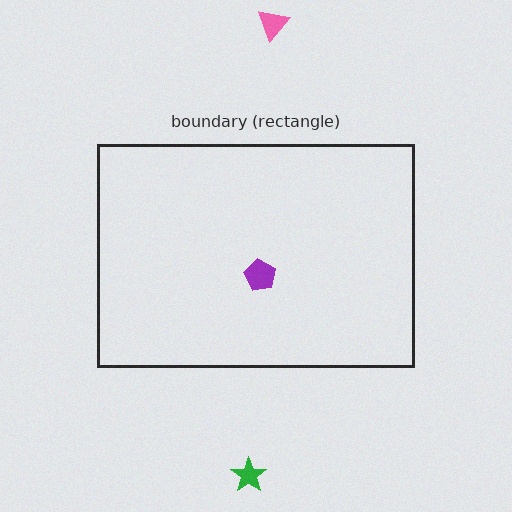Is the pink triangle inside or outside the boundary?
Outside.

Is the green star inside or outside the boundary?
Outside.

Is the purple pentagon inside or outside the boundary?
Inside.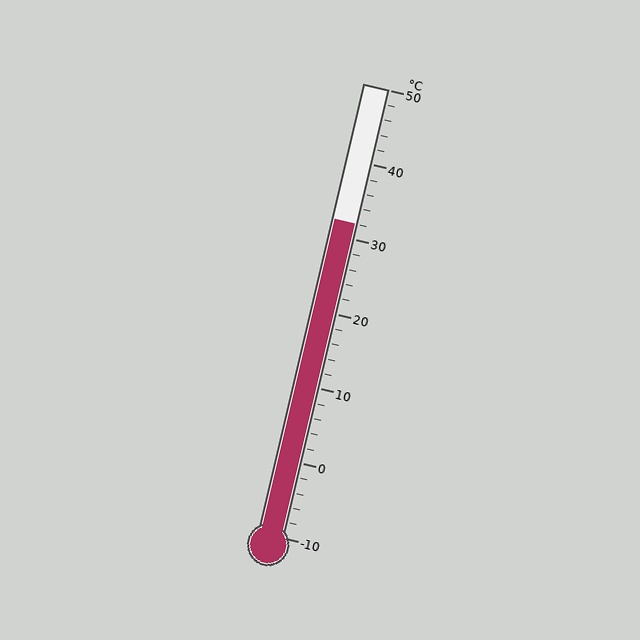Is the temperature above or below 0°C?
The temperature is above 0°C.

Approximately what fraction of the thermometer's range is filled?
The thermometer is filled to approximately 70% of its range.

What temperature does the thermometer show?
The thermometer shows approximately 32°C.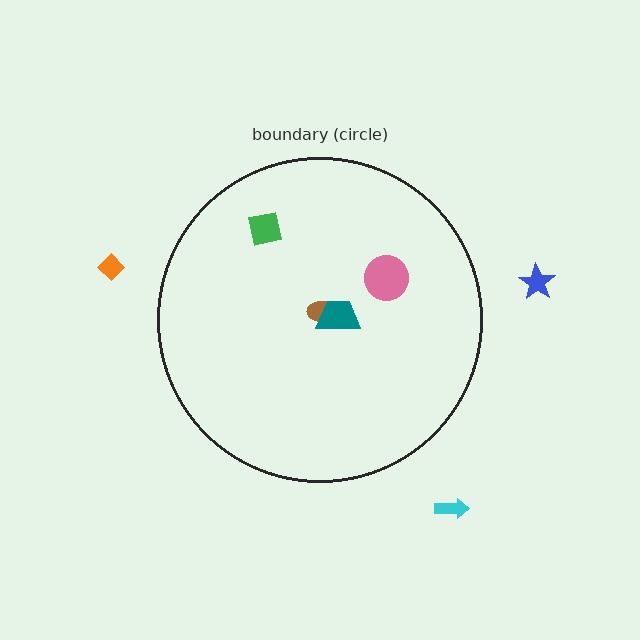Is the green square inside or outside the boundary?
Inside.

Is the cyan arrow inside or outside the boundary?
Outside.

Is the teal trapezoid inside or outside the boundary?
Inside.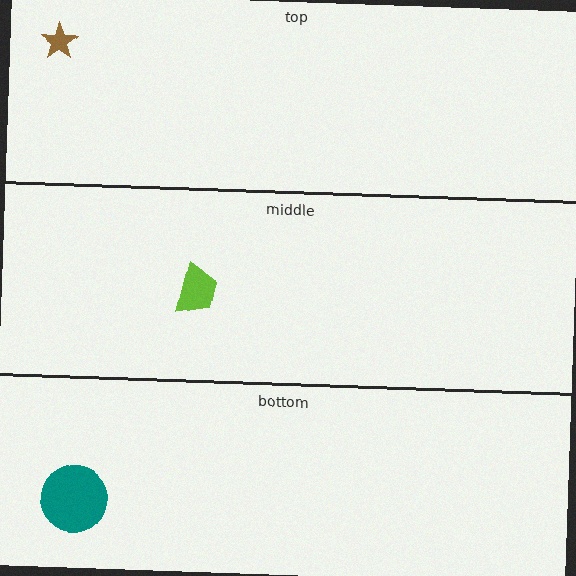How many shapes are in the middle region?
1.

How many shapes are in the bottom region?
1.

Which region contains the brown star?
The top region.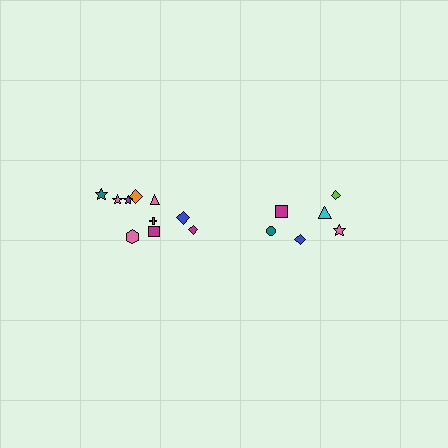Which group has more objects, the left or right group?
The left group.